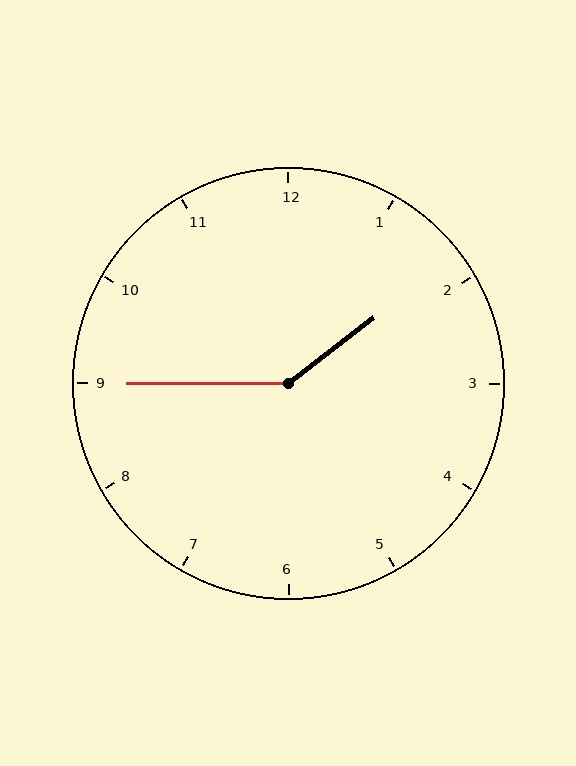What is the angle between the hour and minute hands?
Approximately 142 degrees.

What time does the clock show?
1:45.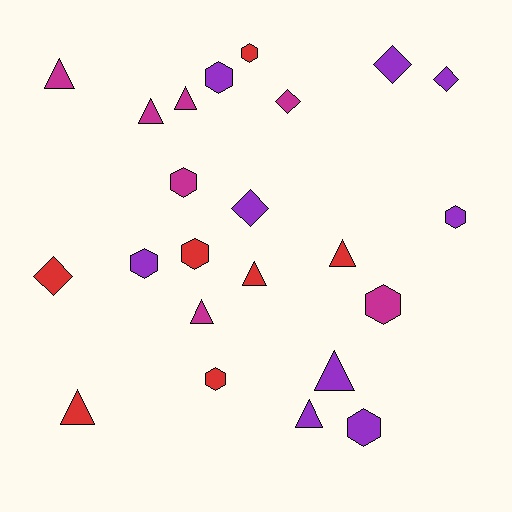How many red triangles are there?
There are 3 red triangles.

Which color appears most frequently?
Purple, with 9 objects.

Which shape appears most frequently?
Hexagon, with 9 objects.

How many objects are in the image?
There are 23 objects.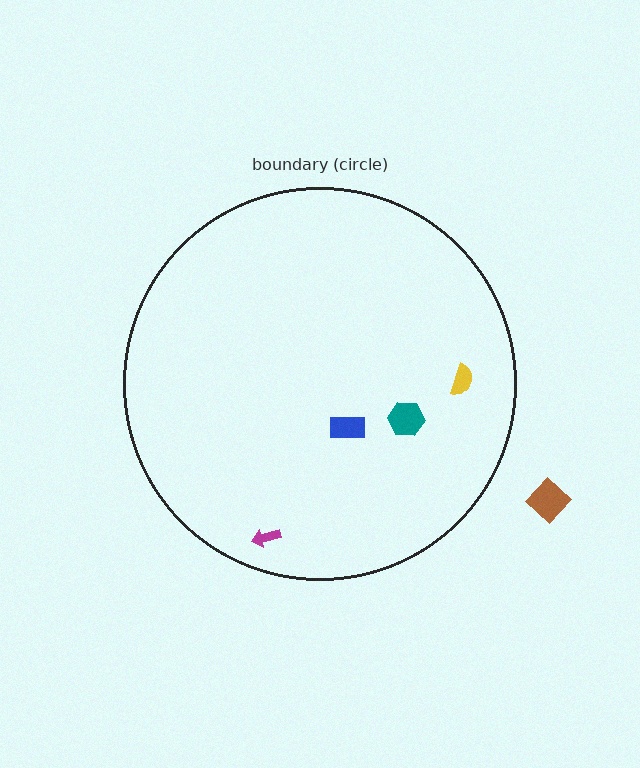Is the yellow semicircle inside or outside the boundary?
Inside.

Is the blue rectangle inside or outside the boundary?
Inside.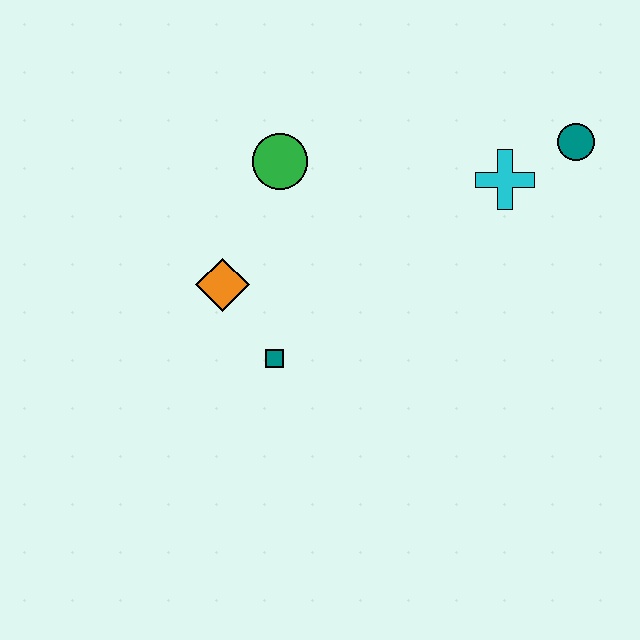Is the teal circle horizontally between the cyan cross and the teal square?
No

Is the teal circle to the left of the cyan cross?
No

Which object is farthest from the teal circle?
The orange diamond is farthest from the teal circle.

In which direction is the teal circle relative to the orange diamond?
The teal circle is to the right of the orange diamond.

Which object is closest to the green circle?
The orange diamond is closest to the green circle.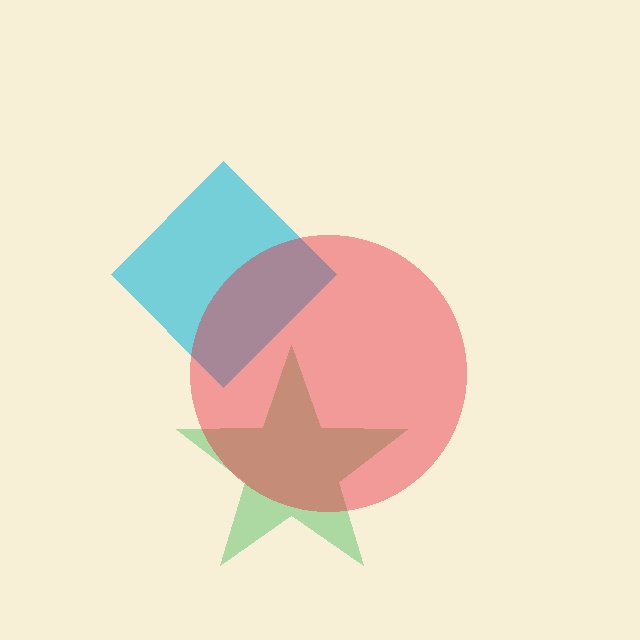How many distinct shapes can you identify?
There are 3 distinct shapes: a green star, a cyan diamond, a red circle.